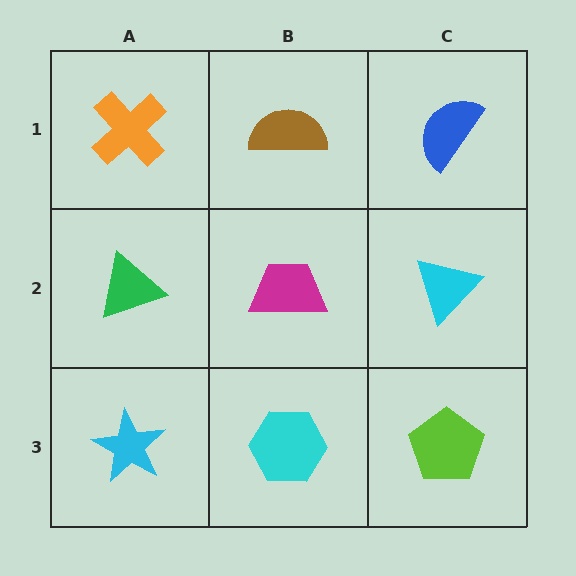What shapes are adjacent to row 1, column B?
A magenta trapezoid (row 2, column B), an orange cross (row 1, column A), a blue semicircle (row 1, column C).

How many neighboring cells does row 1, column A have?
2.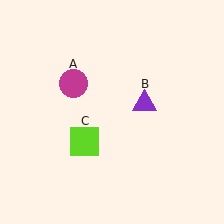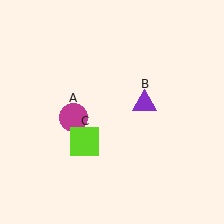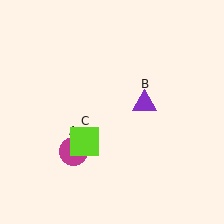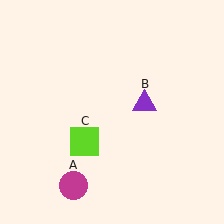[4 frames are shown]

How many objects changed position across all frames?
1 object changed position: magenta circle (object A).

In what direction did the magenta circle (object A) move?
The magenta circle (object A) moved down.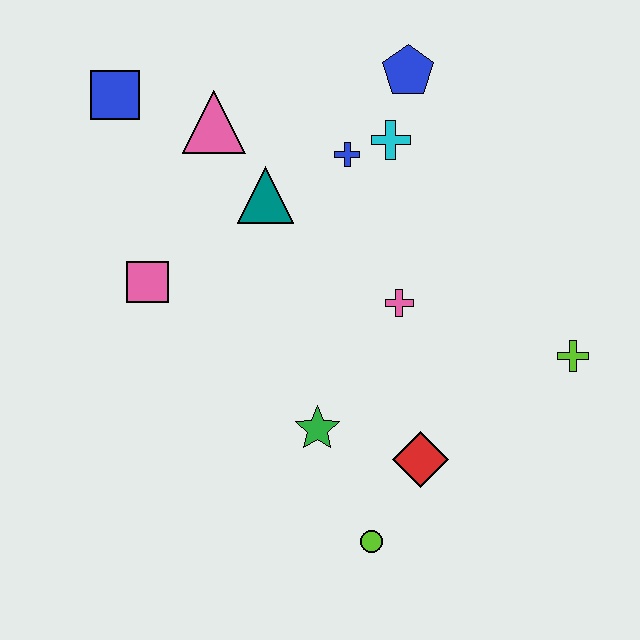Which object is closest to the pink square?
The teal triangle is closest to the pink square.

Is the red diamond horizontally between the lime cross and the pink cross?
Yes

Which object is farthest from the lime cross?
The blue square is farthest from the lime cross.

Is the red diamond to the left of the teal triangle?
No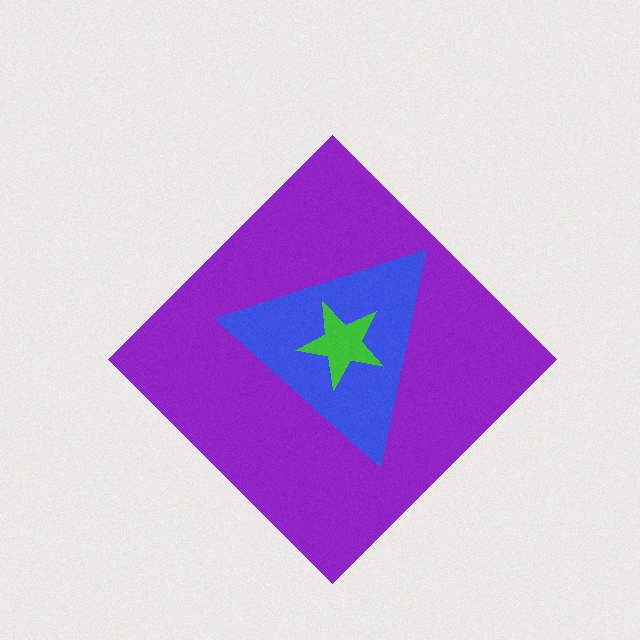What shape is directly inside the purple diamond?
The blue triangle.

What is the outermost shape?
The purple diamond.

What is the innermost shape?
The green star.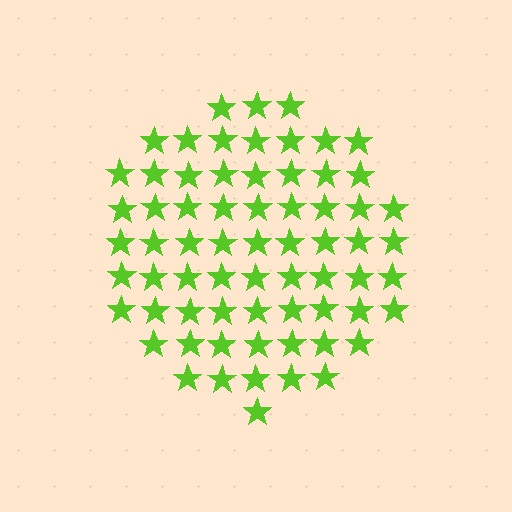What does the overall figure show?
The overall figure shows a circle.